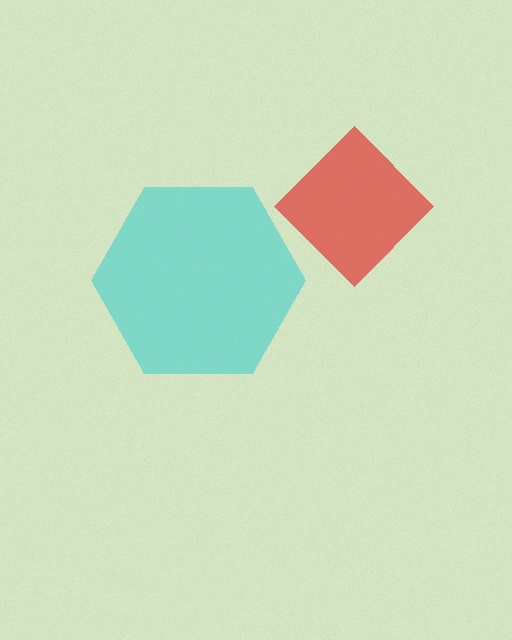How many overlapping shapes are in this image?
There are 2 overlapping shapes in the image.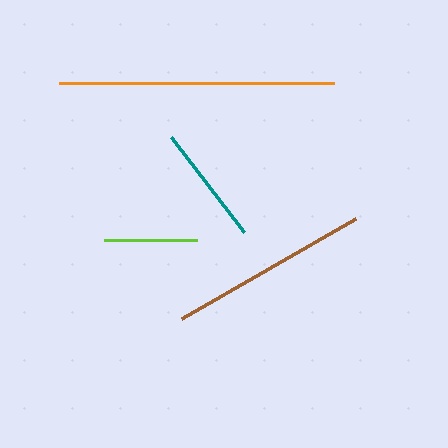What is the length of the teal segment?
The teal segment is approximately 120 pixels long.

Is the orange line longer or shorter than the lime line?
The orange line is longer than the lime line.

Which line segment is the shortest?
The lime line is the shortest at approximately 93 pixels.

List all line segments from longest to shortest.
From longest to shortest: orange, brown, teal, lime.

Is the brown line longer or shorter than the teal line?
The brown line is longer than the teal line.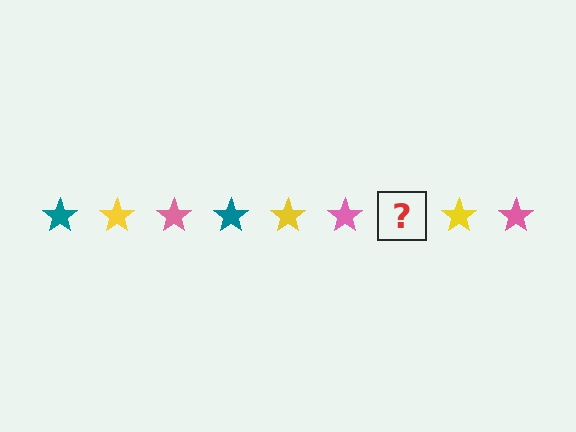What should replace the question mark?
The question mark should be replaced with a teal star.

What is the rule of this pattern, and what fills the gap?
The rule is that the pattern cycles through teal, yellow, pink stars. The gap should be filled with a teal star.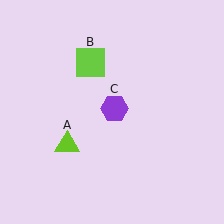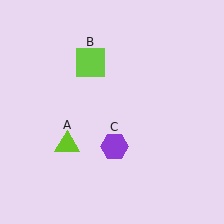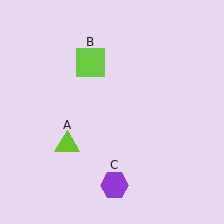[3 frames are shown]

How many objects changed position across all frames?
1 object changed position: purple hexagon (object C).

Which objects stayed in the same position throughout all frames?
Lime triangle (object A) and lime square (object B) remained stationary.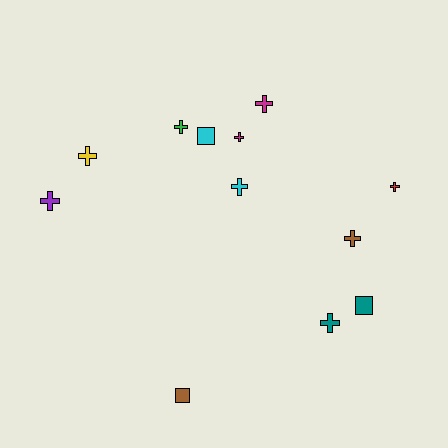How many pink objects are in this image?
There are no pink objects.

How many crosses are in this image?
There are 9 crosses.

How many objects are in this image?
There are 12 objects.